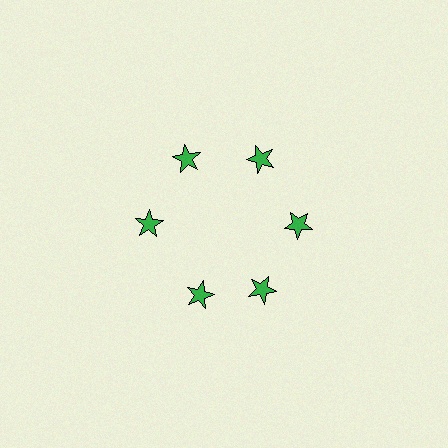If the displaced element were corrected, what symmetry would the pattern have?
It would have 6-fold rotational symmetry — the pattern would map onto itself every 60 degrees.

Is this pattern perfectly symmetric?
No. The 6 green stars are arranged in a ring, but one element near the 7 o'clock position is rotated out of alignment along the ring, breaking the 6-fold rotational symmetry.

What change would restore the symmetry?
The symmetry would be restored by rotating it back into even spacing with its neighbors so that all 6 stars sit at equal angles and equal distance from the center.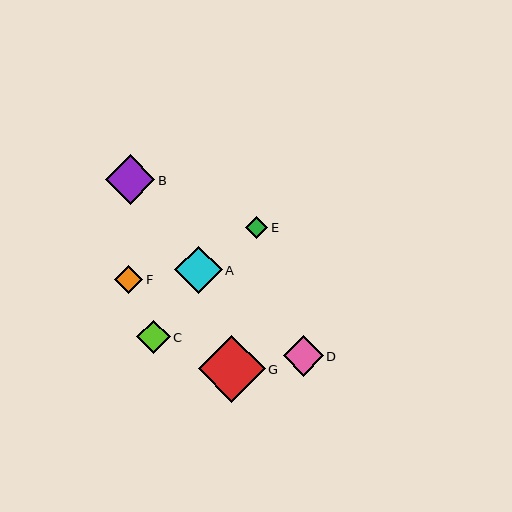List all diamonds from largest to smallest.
From largest to smallest: G, B, A, D, C, F, E.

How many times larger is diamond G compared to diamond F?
Diamond G is approximately 2.4 times the size of diamond F.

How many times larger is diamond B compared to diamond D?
Diamond B is approximately 1.2 times the size of diamond D.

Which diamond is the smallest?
Diamond E is the smallest with a size of approximately 22 pixels.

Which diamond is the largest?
Diamond G is the largest with a size of approximately 67 pixels.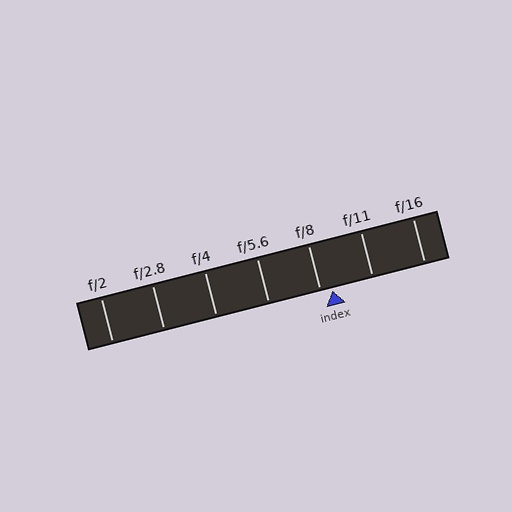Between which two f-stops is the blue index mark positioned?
The index mark is between f/8 and f/11.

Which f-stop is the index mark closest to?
The index mark is closest to f/8.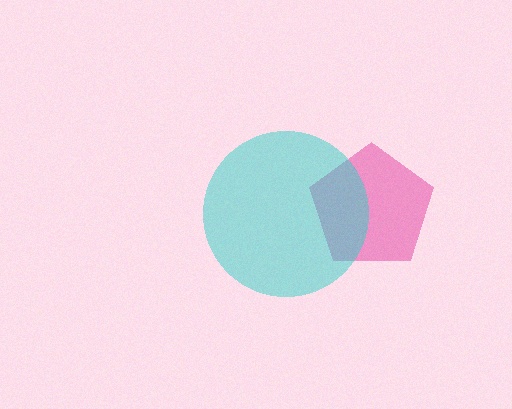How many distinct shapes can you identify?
There are 2 distinct shapes: a pink pentagon, a cyan circle.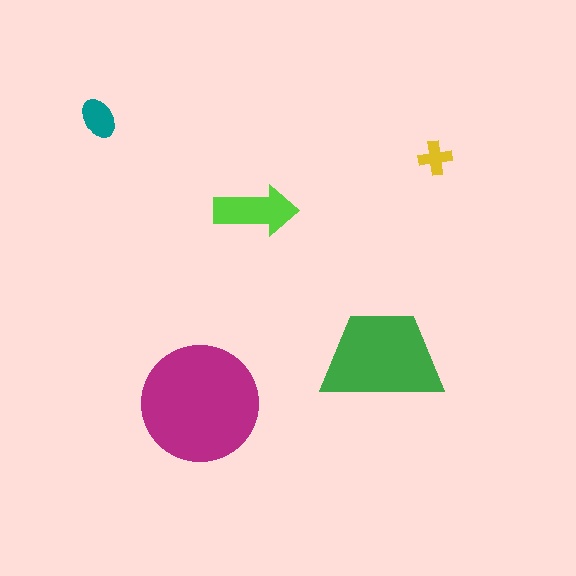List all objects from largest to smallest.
The magenta circle, the green trapezoid, the lime arrow, the teal ellipse, the yellow cross.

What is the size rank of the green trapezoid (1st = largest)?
2nd.